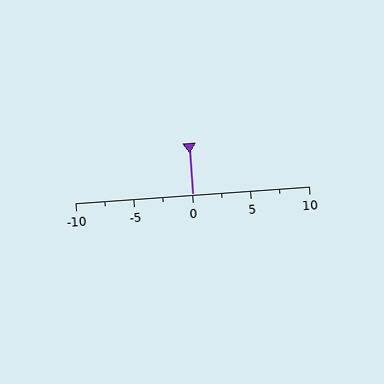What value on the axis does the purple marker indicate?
The marker indicates approximately 0.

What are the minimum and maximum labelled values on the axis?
The axis runs from -10 to 10.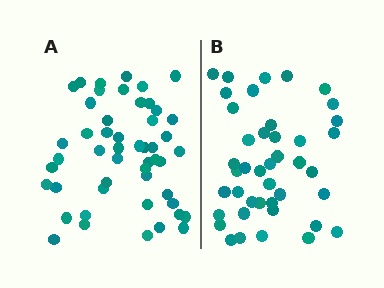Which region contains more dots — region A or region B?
Region A (the left region) has more dots.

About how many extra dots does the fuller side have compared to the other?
Region A has roughly 8 or so more dots than region B.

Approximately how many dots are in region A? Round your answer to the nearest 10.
About 50 dots.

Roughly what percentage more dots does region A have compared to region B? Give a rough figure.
About 20% more.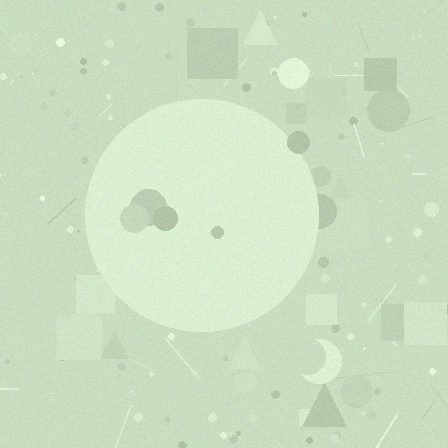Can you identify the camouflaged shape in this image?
The camouflaged shape is a circle.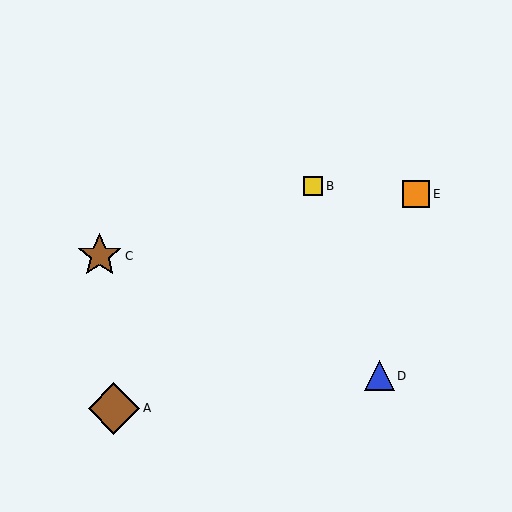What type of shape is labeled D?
Shape D is a blue triangle.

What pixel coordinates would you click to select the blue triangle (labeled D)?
Click at (379, 376) to select the blue triangle D.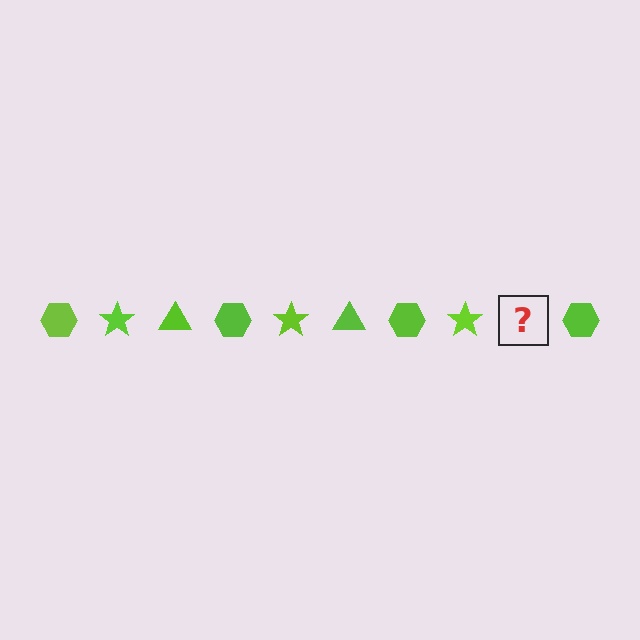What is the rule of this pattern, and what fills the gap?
The rule is that the pattern cycles through hexagon, star, triangle shapes in lime. The gap should be filled with a lime triangle.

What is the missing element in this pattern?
The missing element is a lime triangle.